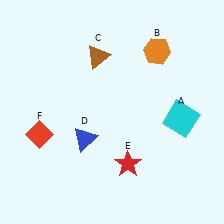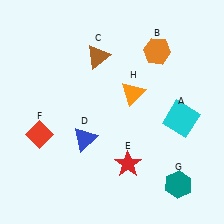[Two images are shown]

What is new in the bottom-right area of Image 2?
A teal hexagon (G) was added in the bottom-right area of Image 2.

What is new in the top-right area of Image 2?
An orange triangle (H) was added in the top-right area of Image 2.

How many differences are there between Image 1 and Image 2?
There are 2 differences between the two images.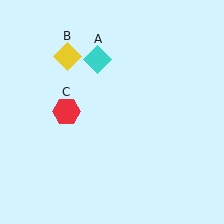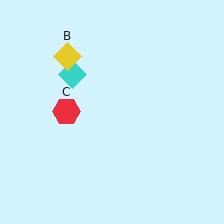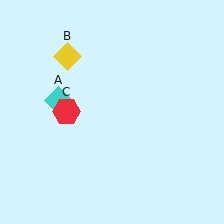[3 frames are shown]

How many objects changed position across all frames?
1 object changed position: cyan diamond (object A).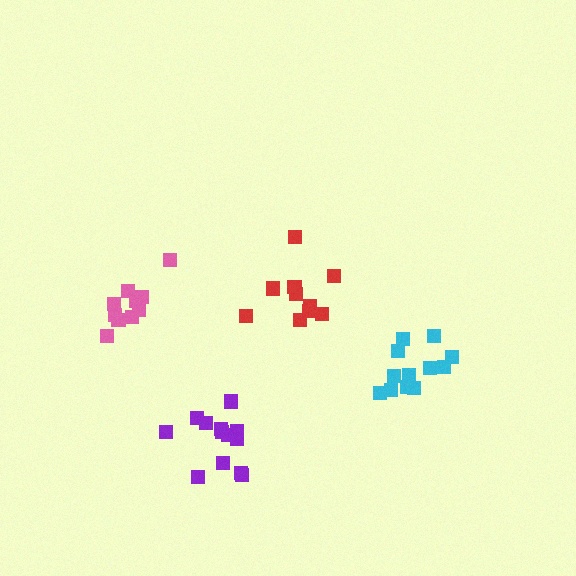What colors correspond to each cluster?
The clusters are colored: purple, red, pink, cyan.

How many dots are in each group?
Group 1: 13 dots, Group 2: 10 dots, Group 3: 10 dots, Group 4: 12 dots (45 total).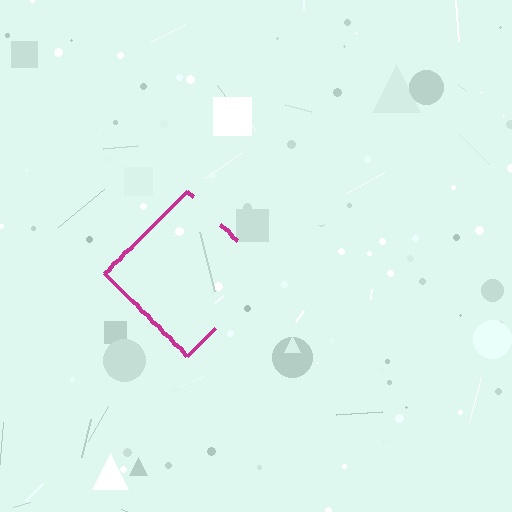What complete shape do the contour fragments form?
The contour fragments form a diamond.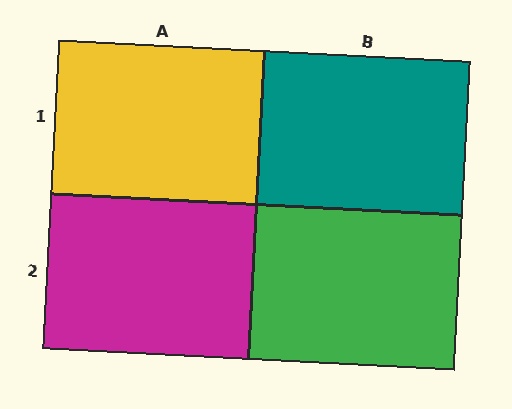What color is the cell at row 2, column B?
Green.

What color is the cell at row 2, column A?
Magenta.